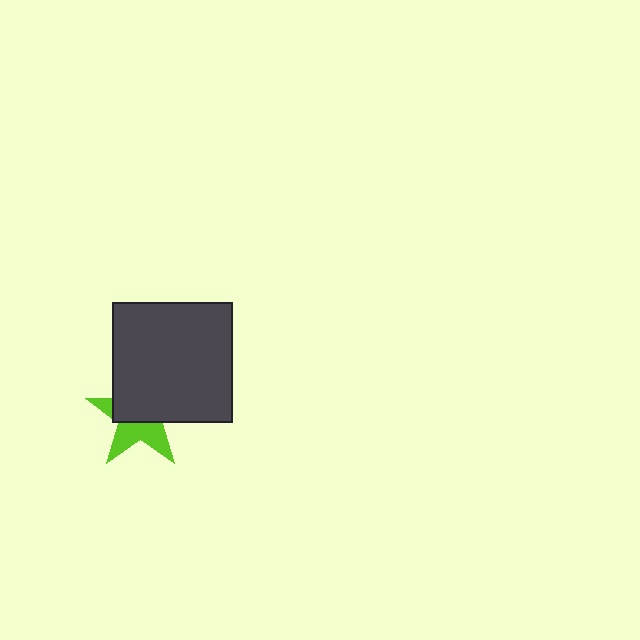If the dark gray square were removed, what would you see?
You would see the complete lime star.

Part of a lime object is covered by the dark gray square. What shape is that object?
It is a star.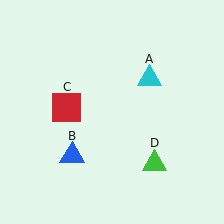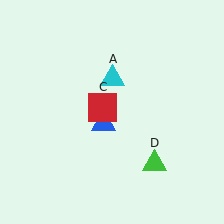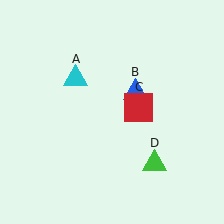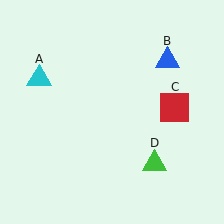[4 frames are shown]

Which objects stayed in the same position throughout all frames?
Green triangle (object D) remained stationary.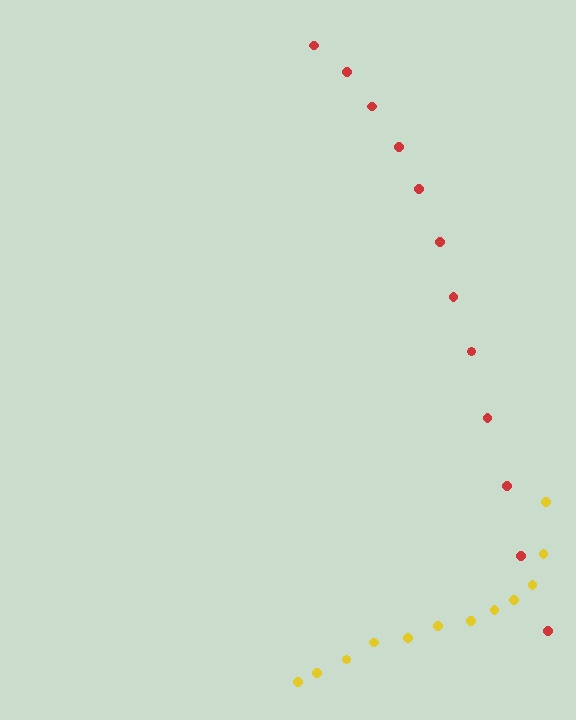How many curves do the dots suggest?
There are 2 distinct paths.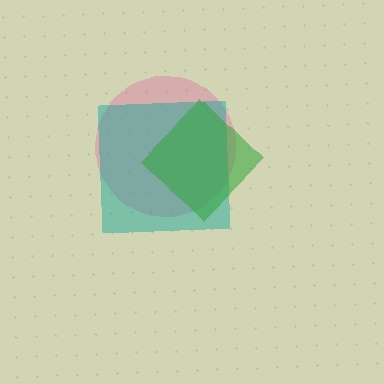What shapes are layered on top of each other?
The layered shapes are: a pink circle, a teal square, a green diamond.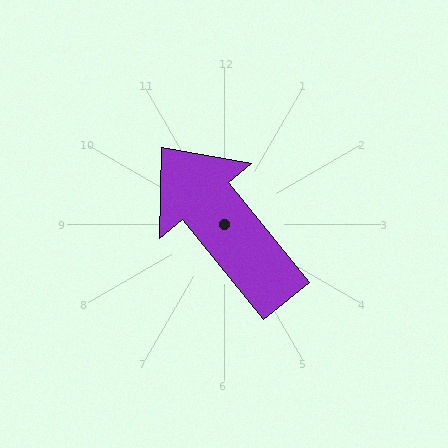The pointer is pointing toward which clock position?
Roughly 11 o'clock.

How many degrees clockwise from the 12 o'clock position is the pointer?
Approximately 321 degrees.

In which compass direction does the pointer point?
Northwest.